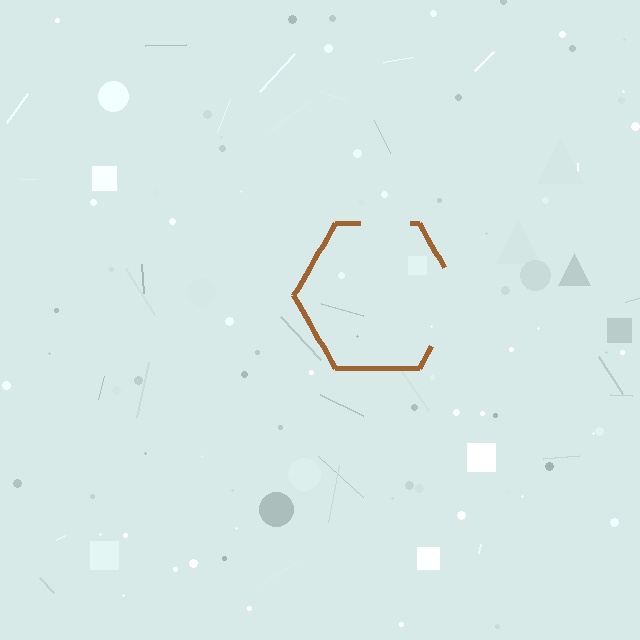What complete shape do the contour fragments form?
The contour fragments form a hexagon.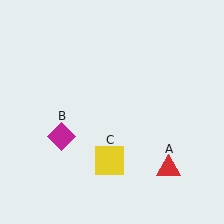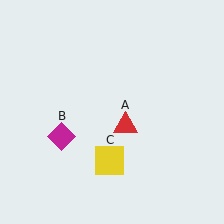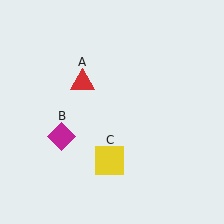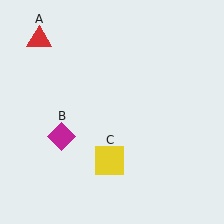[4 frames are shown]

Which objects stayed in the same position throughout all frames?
Magenta diamond (object B) and yellow square (object C) remained stationary.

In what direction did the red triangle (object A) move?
The red triangle (object A) moved up and to the left.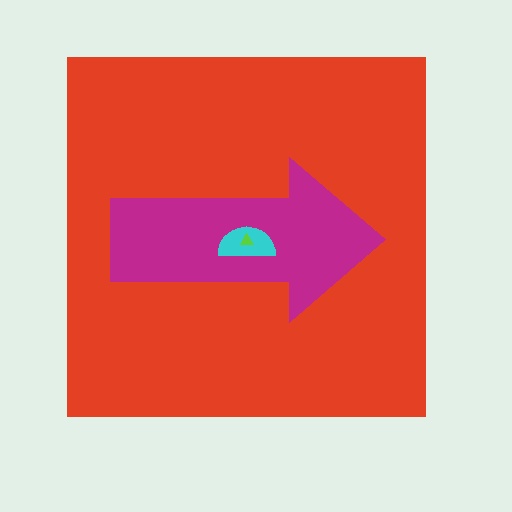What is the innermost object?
The lime triangle.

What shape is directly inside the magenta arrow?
The cyan semicircle.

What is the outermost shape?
The red square.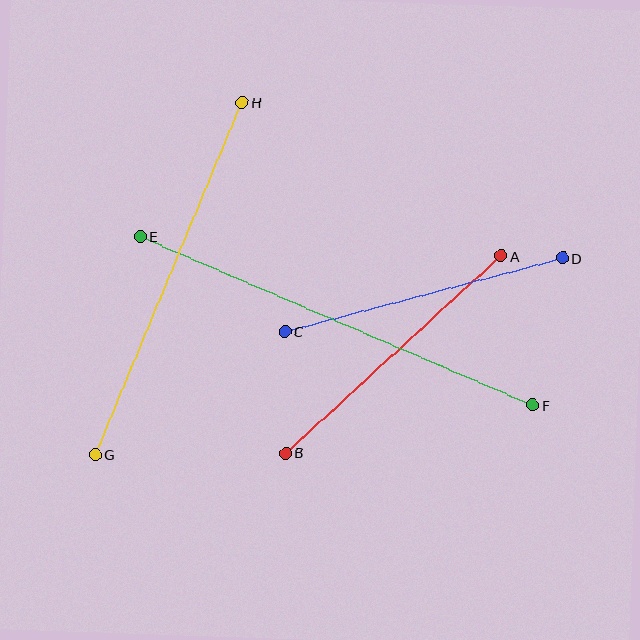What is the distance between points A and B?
The distance is approximately 292 pixels.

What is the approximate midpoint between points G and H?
The midpoint is at approximately (169, 278) pixels.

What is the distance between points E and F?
The distance is approximately 428 pixels.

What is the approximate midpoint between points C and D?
The midpoint is at approximately (424, 295) pixels.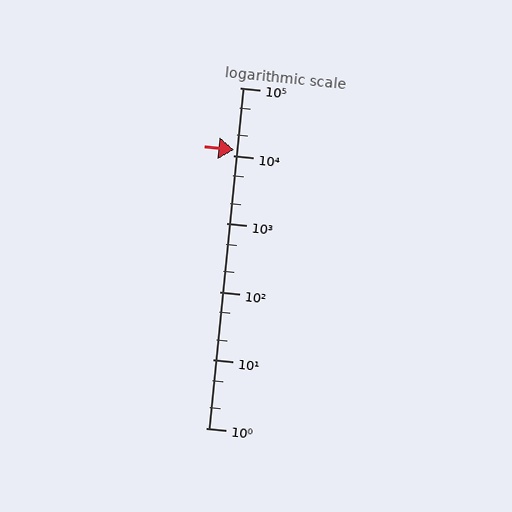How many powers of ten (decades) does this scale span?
The scale spans 5 decades, from 1 to 100000.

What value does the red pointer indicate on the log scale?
The pointer indicates approximately 12000.